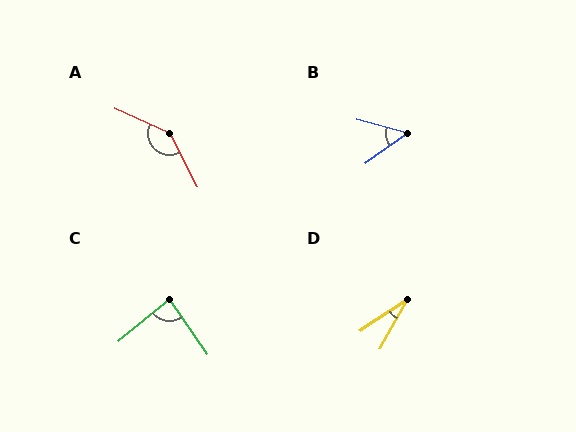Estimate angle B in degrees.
Approximately 51 degrees.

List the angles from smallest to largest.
D (27°), B (51°), C (85°), A (141°).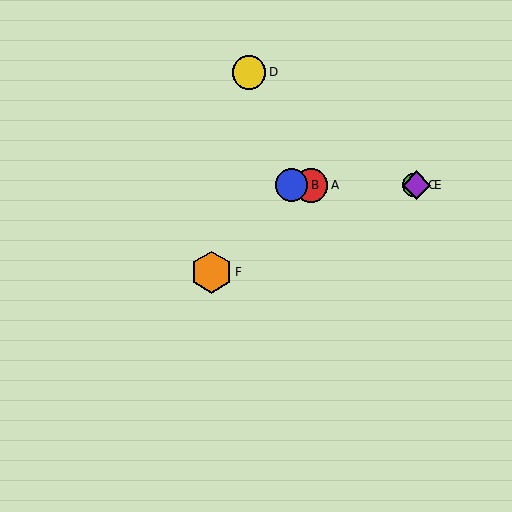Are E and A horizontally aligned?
Yes, both are at y≈185.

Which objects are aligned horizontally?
Objects A, B, C, E are aligned horizontally.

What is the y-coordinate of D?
Object D is at y≈72.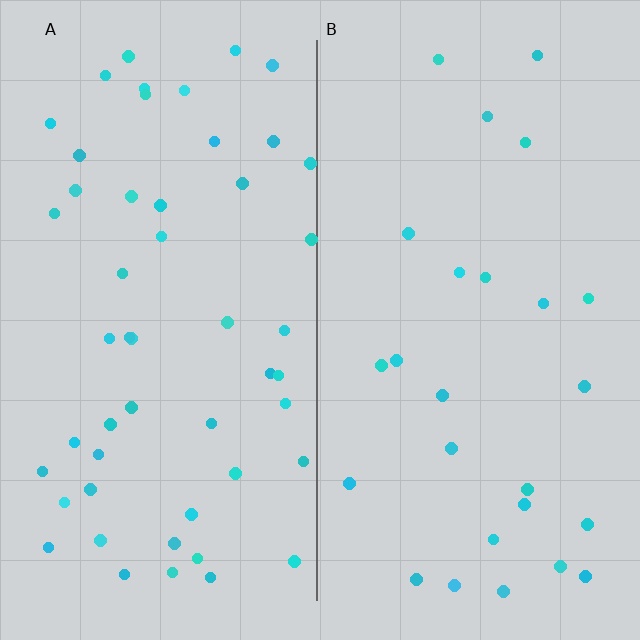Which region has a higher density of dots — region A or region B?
A (the left).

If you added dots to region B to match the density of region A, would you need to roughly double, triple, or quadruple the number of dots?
Approximately double.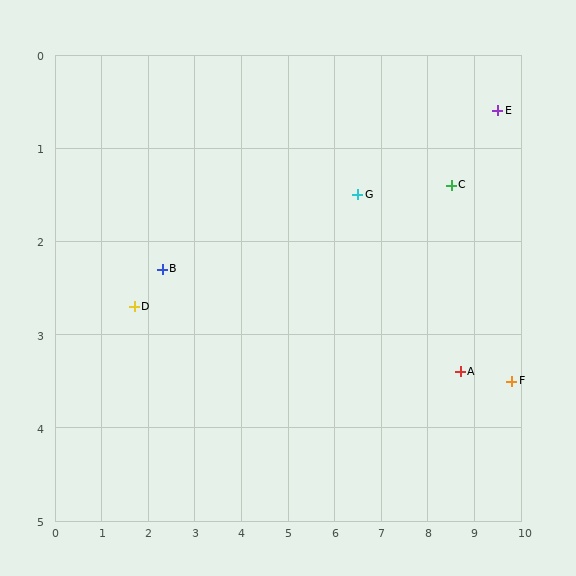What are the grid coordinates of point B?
Point B is at approximately (2.3, 2.3).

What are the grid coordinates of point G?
Point G is at approximately (6.5, 1.5).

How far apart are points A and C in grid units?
Points A and C are about 2.0 grid units apart.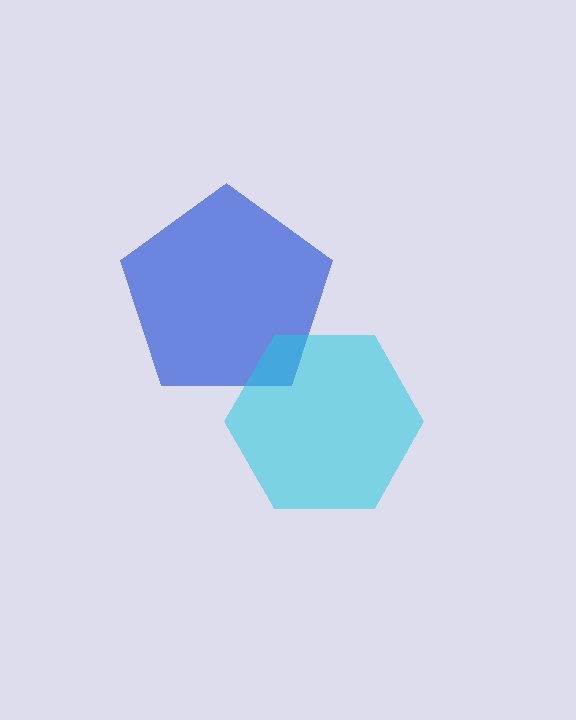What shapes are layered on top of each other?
The layered shapes are: a blue pentagon, a cyan hexagon.